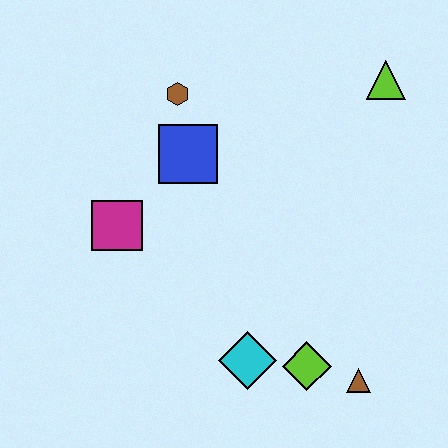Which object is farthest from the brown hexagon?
The brown triangle is farthest from the brown hexagon.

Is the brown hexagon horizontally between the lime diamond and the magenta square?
Yes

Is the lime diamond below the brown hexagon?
Yes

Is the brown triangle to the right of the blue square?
Yes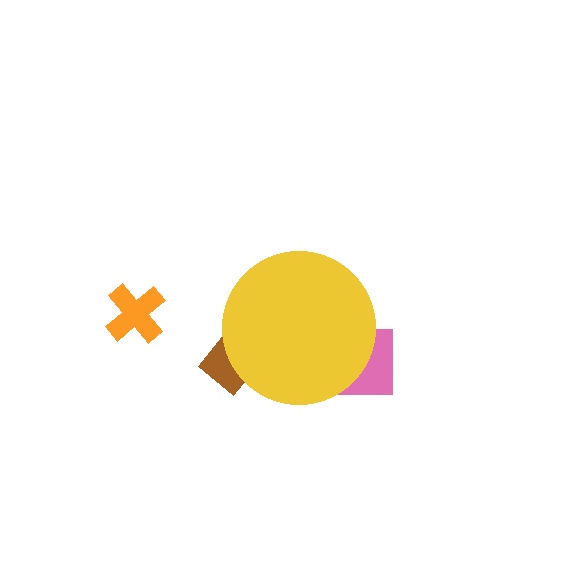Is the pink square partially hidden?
Yes, the pink square is partially hidden behind the yellow circle.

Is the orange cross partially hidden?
No, the orange cross is fully visible.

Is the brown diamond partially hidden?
Yes, the brown diamond is partially hidden behind the yellow circle.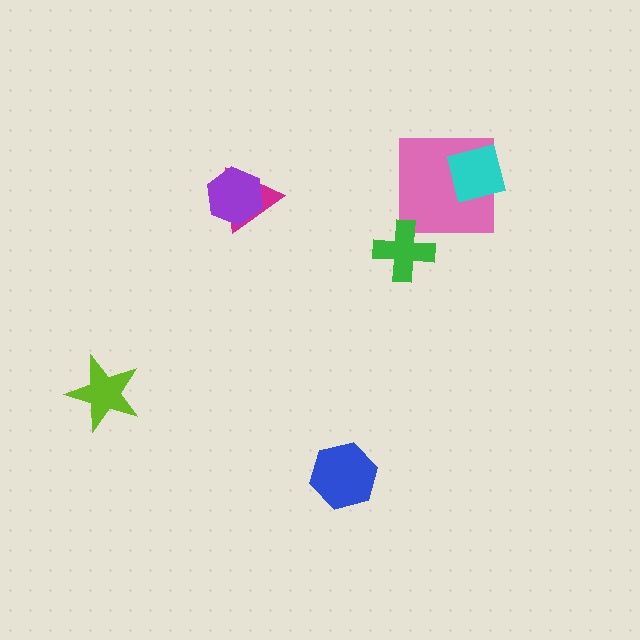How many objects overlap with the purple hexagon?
1 object overlaps with the purple hexagon.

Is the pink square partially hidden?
Yes, it is partially covered by another shape.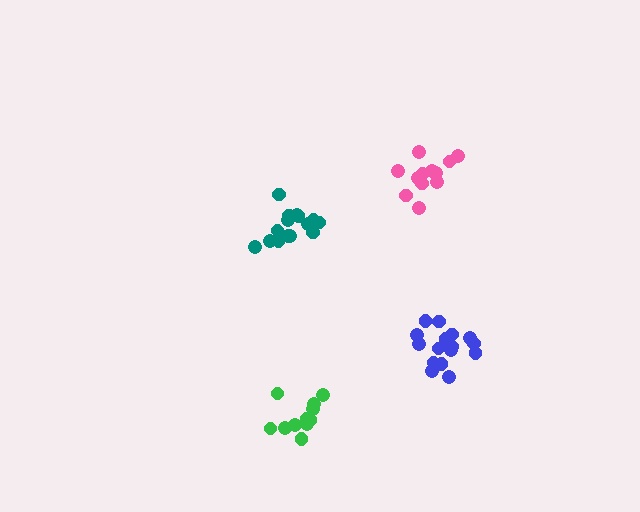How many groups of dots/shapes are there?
There are 4 groups.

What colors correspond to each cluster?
The clusters are colored: blue, pink, green, teal.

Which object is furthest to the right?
The blue cluster is rightmost.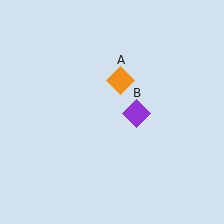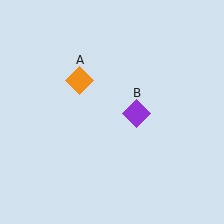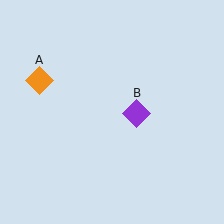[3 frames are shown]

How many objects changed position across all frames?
1 object changed position: orange diamond (object A).